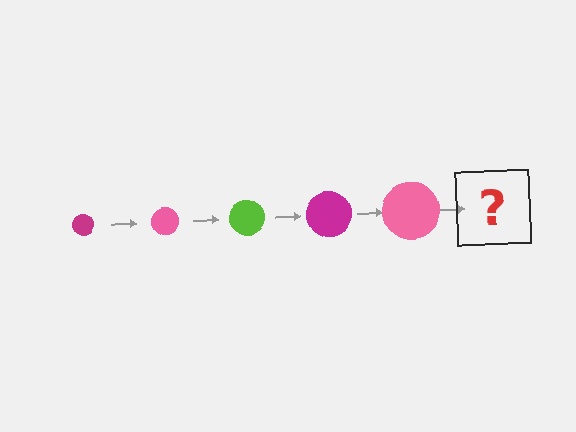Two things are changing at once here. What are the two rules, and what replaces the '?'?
The two rules are that the circle grows larger each step and the color cycles through magenta, pink, and lime. The '?' should be a lime circle, larger than the previous one.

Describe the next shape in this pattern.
It should be a lime circle, larger than the previous one.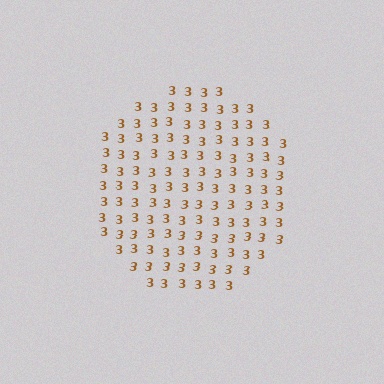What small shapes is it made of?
It is made of small digit 3's.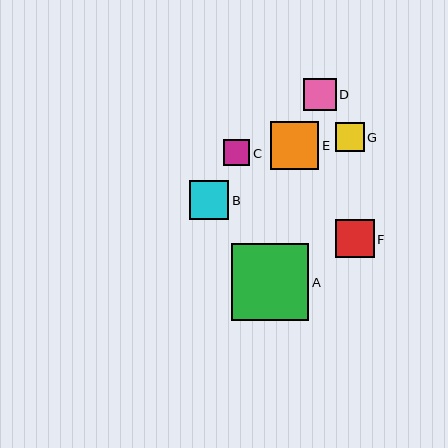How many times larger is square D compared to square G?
Square D is approximately 1.1 times the size of square G.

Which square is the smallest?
Square C is the smallest with a size of approximately 26 pixels.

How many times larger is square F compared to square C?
Square F is approximately 1.5 times the size of square C.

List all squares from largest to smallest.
From largest to smallest: A, E, B, F, D, G, C.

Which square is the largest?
Square A is the largest with a size of approximately 77 pixels.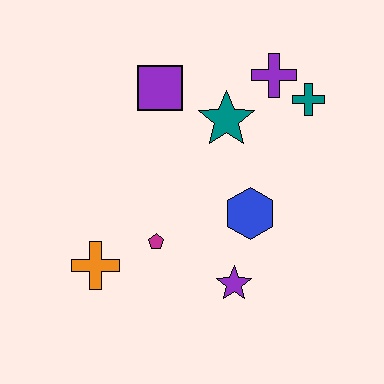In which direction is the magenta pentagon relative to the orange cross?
The magenta pentagon is to the right of the orange cross.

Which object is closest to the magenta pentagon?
The orange cross is closest to the magenta pentagon.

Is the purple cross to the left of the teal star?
No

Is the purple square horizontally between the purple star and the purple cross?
No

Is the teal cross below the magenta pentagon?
No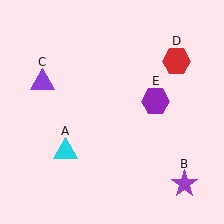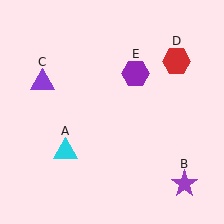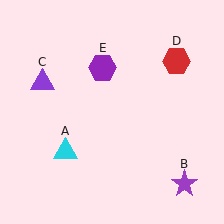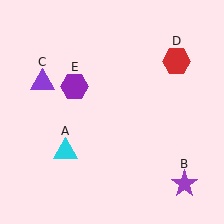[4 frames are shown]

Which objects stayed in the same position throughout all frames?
Cyan triangle (object A) and purple star (object B) and purple triangle (object C) and red hexagon (object D) remained stationary.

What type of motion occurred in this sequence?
The purple hexagon (object E) rotated counterclockwise around the center of the scene.